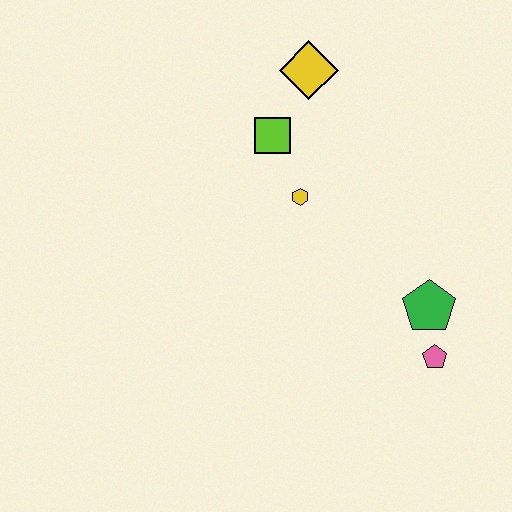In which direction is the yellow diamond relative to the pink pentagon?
The yellow diamond is above the pink pentagon.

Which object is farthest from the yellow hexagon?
The pink pentagon is farthest from the yellow hexagon.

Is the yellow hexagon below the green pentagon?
No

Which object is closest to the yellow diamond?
The lime square is closest to the yellow diamond.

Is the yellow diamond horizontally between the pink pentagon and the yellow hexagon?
Yes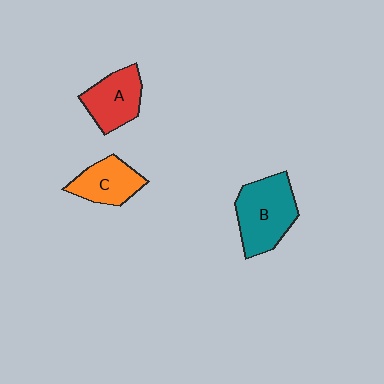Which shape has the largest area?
Shape B (teal).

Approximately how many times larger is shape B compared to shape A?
Approximately 1.4 times.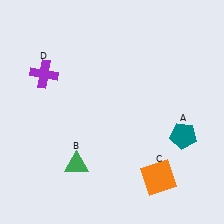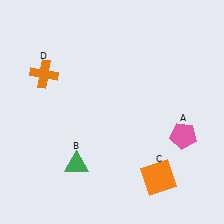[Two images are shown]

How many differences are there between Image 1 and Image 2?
There are 2 differences between the two images.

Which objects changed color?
A changed from teal to pink. D changed from purple to orange.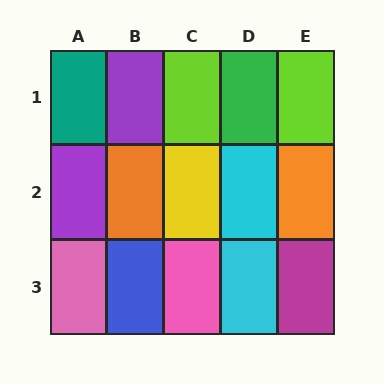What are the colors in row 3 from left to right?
Pink, blue, pink, cyan, magenta.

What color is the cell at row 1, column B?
Purple.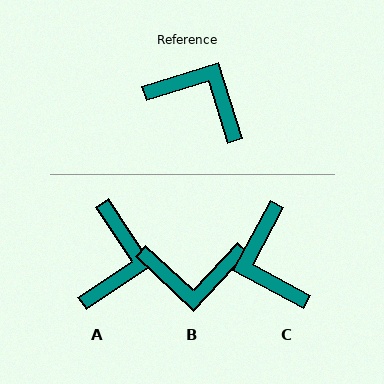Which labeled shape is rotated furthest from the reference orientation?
B, about 151 degrees away.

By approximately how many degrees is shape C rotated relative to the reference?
Approximately 134 degrees counter-clockwise.